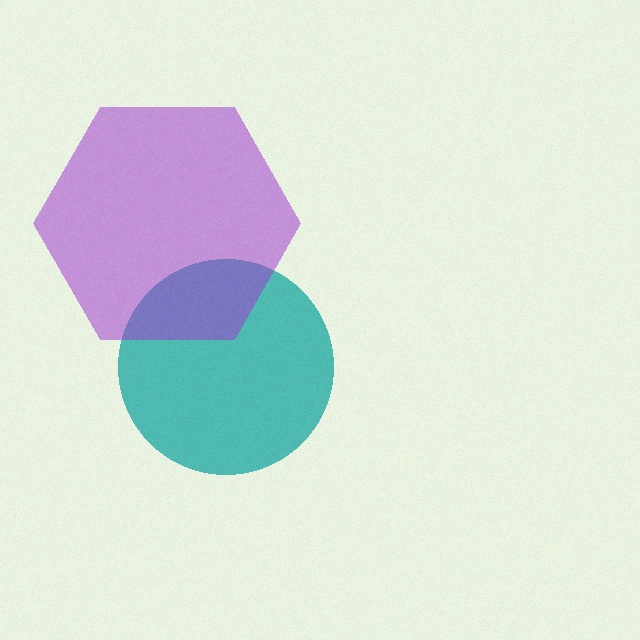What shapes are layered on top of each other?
The layered shapes are: a teal circle, a purple hexagon.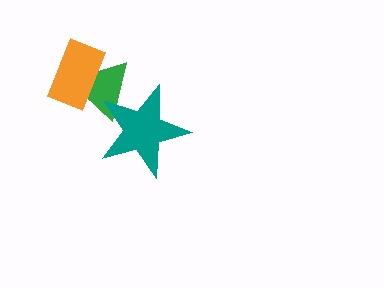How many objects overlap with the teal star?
1 object overlaps with the teal star.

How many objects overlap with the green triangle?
2 objects overlap with the green triangle.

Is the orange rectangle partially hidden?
No, no other shape covers it.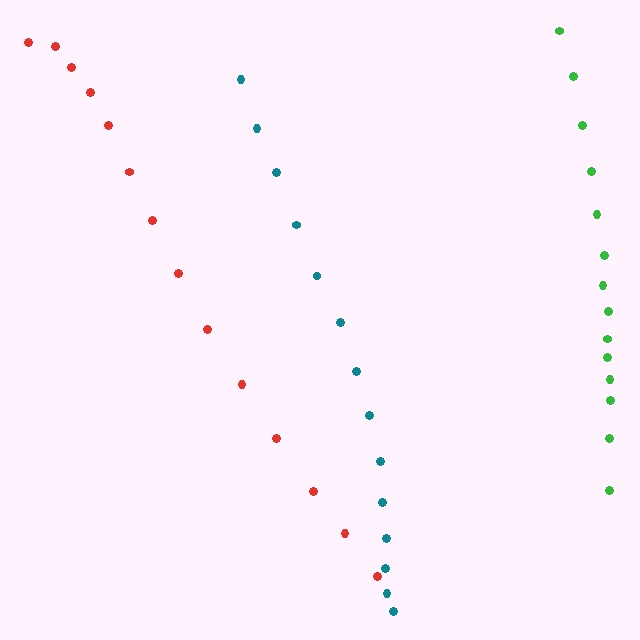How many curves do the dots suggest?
There are 3 distinct paths.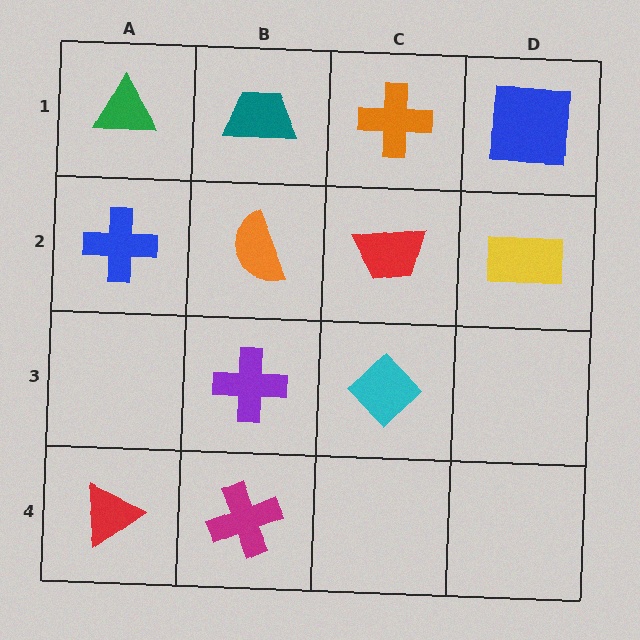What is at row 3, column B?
A purple cross.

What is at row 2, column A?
A blue cross.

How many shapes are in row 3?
2 shapes.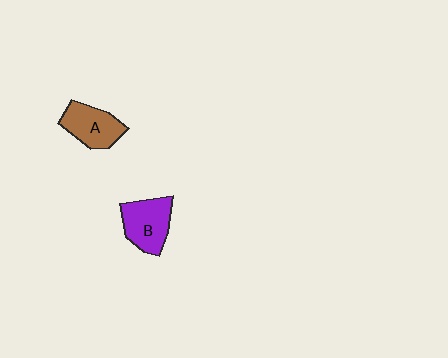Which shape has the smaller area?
Shape A (brown).